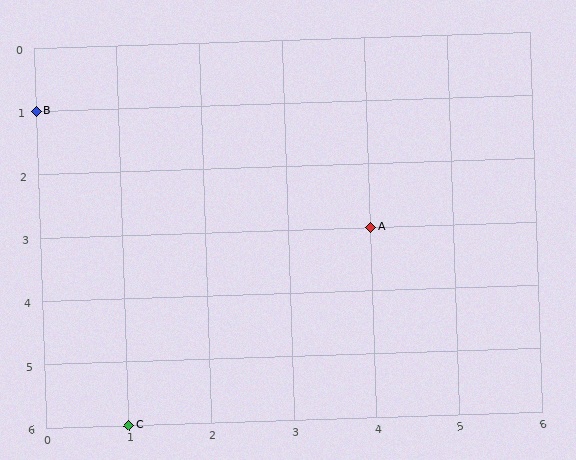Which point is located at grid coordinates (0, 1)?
Point B is at (0, 1).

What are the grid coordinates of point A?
Point A is at grid coordinates (4, 3).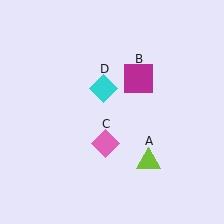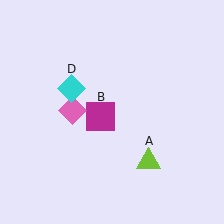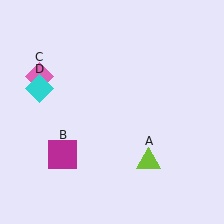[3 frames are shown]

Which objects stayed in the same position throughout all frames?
Lime triangle (object A) remained stationary.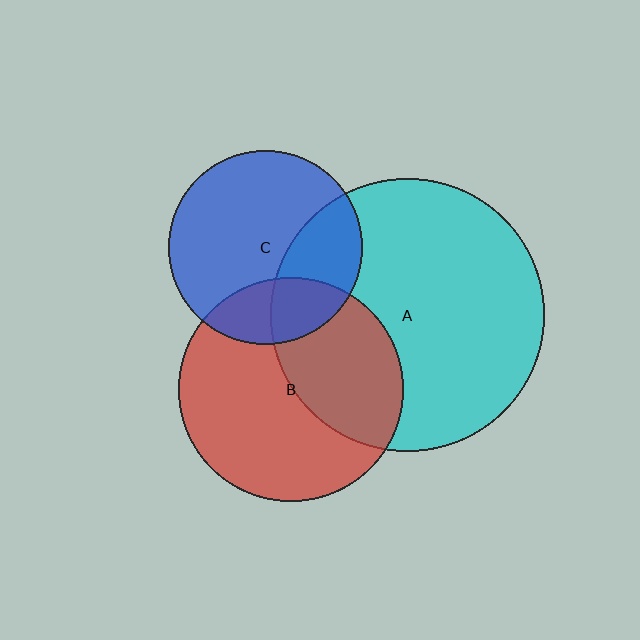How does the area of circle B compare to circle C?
Approximately 1.3 times.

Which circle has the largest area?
Circle A (cyan).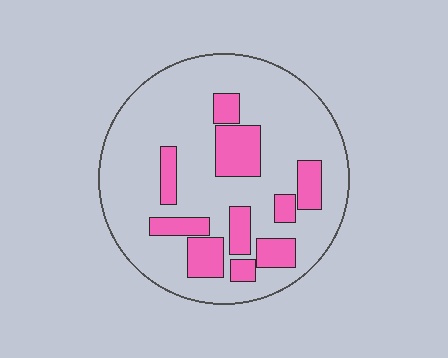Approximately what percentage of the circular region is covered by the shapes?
Approximately 25%.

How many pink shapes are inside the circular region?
10.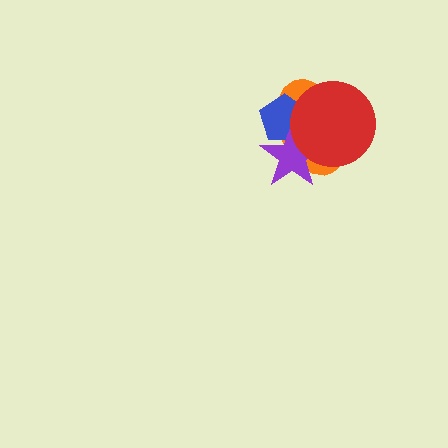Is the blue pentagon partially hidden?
Yes, it is partially covered by another shape.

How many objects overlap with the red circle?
3 objects overlap with the red circle.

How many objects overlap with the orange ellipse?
3 objects overlap with the orange ellipse.